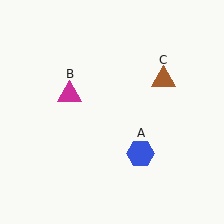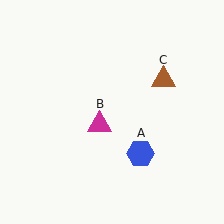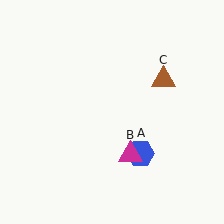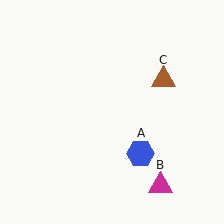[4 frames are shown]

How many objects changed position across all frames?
1 object changed position: magenta triangle (object B).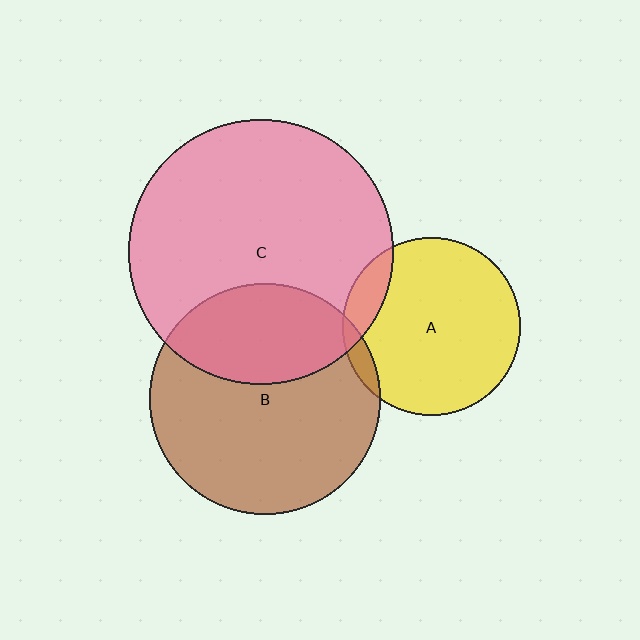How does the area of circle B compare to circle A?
Approximately 1.7 times.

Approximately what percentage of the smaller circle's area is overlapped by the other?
Approximately 10%.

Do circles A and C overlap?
Yes.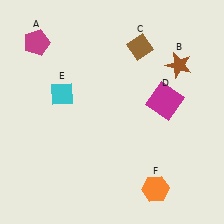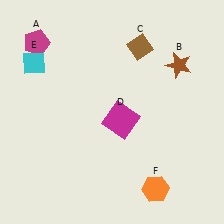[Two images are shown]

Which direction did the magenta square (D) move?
The magenta square (D) moved left.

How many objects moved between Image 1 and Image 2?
2 objects moved between the two images.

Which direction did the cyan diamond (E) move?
The cyan diamond (E) moved up.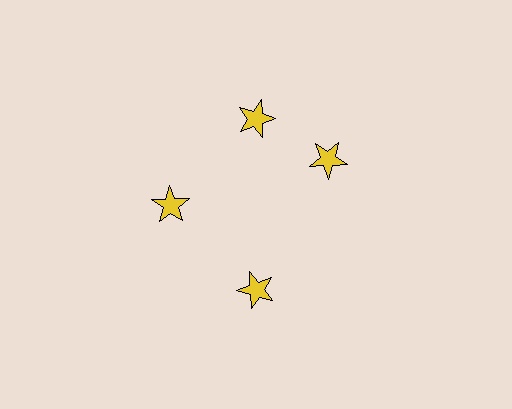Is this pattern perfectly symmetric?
No. The 4 yellow stars are arranged in a ring, but one element near the 3 o'clock position is rotated out of alignment along the ring, breaking the 4-fold rotational symmetry.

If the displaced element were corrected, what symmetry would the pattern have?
It would have 4-fold rotational symmetry — the pattern would map onto itself every 90 degrees.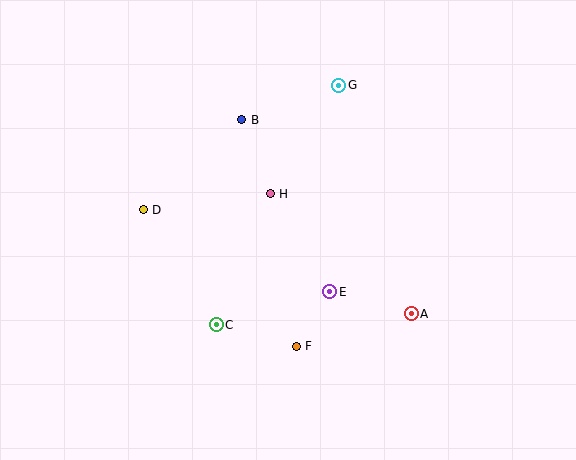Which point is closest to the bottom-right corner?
Point A is closest to the bottom-right corner.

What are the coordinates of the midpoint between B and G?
The midpoint between B and G is at (290, 102).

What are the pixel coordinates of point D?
Point D is at (143, 210).